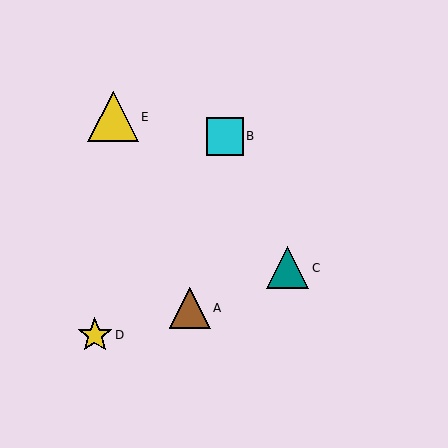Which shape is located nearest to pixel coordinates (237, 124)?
The cyan square (labeled B) at (225, 136) is nearest to that location.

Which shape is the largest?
The yellow triangle (labeled E) is the largest.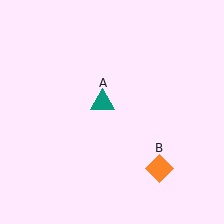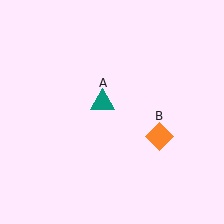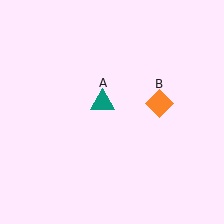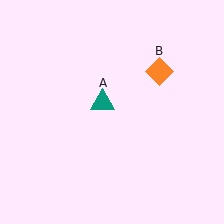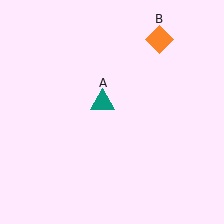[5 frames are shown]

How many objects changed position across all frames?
1 object changed position: orange diamond (object B).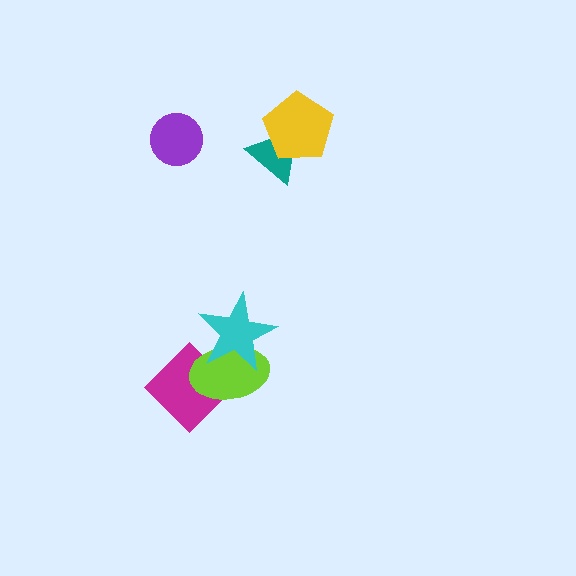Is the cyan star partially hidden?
No, no other shape covers it.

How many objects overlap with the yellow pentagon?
1 object overlaps with the yellow pentagon.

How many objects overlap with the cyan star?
2 objects overlap with the cyan star.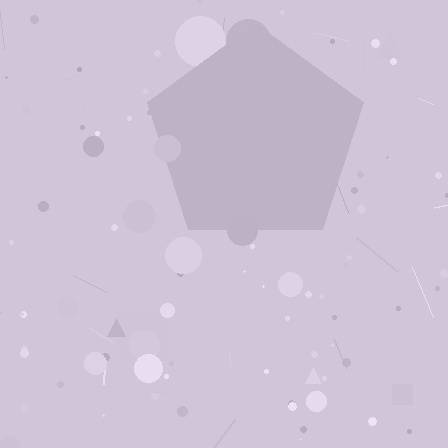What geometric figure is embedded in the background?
A pentagon is embedded in the background.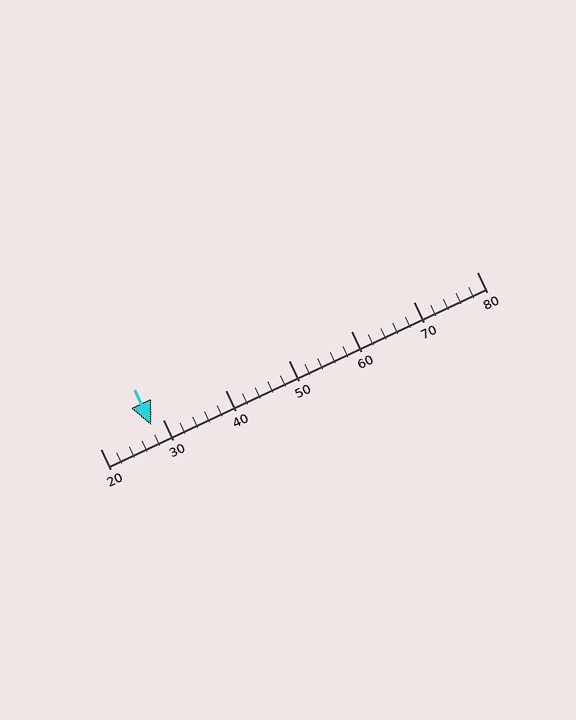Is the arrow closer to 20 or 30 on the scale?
The arrow is closer to 30.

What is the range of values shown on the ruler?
The ruler shows values from 20 to 80.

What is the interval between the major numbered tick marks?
The major tick marks are spaced 10 units apart.